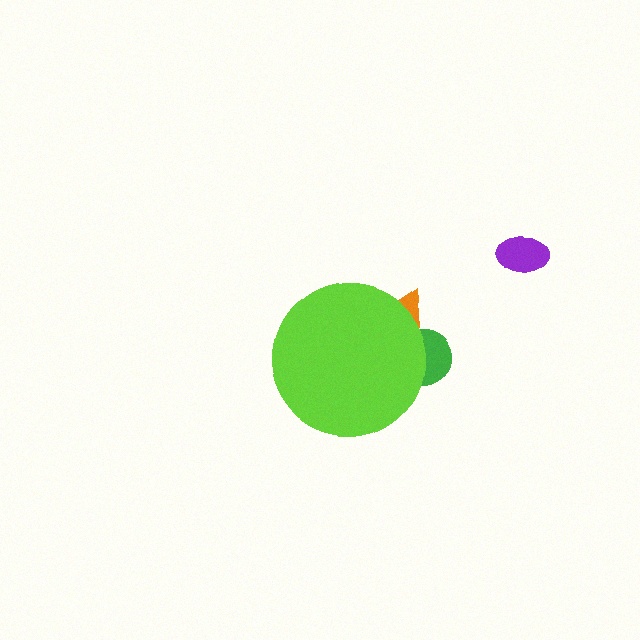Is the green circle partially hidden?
Yes, the green circle is partially hidden behind the lime circle.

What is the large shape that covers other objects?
A lime circle.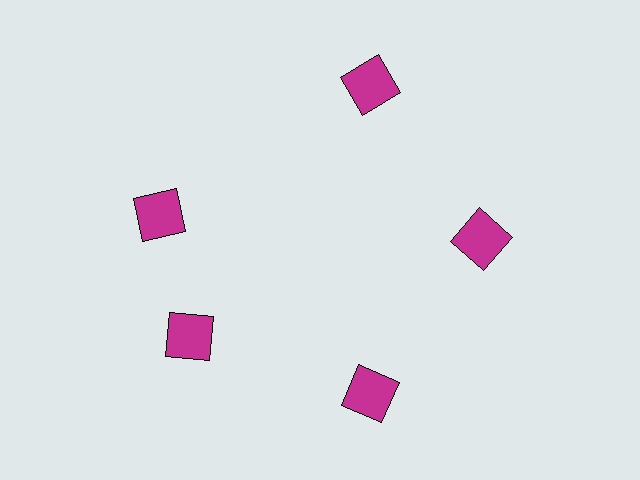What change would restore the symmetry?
The symmetry would be restored by rotating it back into even spacing with its neighbors so that all 5 squares sit at equal angles and equal distance from the center.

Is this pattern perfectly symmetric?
No. The 5 magenta squares are arranged in a ring, but one element near the 10 o'clock position is rotated out of alignment along the ring, breaking the 5-fold rotational symmetry.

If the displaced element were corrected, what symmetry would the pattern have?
It would have 5-fold rotational symmetry — the pattern would map onto itself every 72 degrees.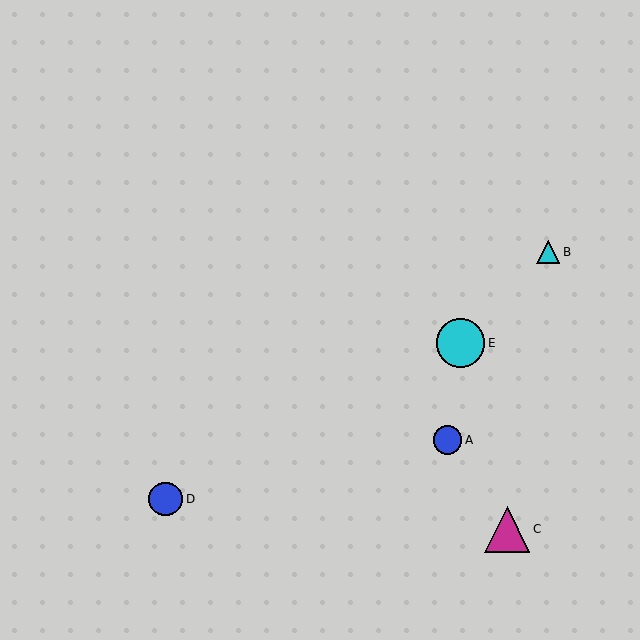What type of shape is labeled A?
Shape A is a blue circle.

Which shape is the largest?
The cyan circle (labeled E) is the largest.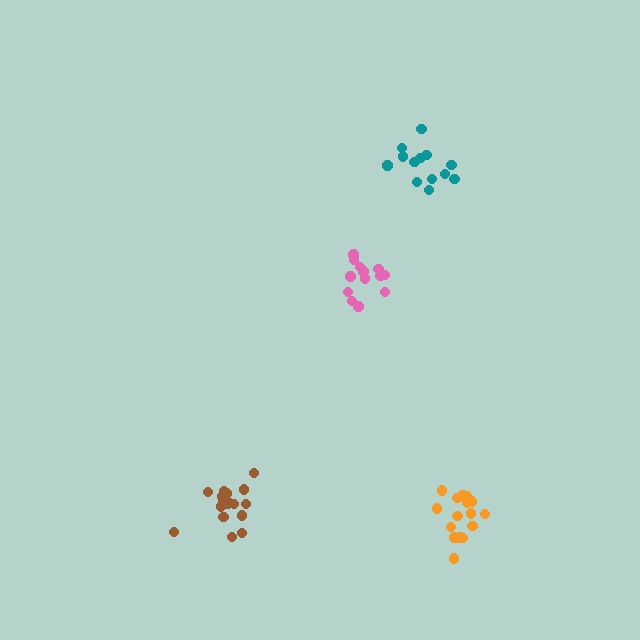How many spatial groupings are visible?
There are 4 spatial groupings.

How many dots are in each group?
Group 1: 16 dots, Group 2: 13 dots, Group 3: 13 dots, Group 4: 17 dots (59 total).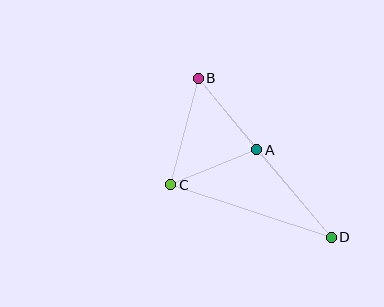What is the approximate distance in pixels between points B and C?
The distance between B and C is approximately 110 pixels.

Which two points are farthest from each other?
Points B and D are farthest from each other.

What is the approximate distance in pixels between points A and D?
The distance between A and D is approximately 115 pixels.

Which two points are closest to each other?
Points A and B are closest to each other.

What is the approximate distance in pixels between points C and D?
The distance between C and D is approximately 169 pixels.